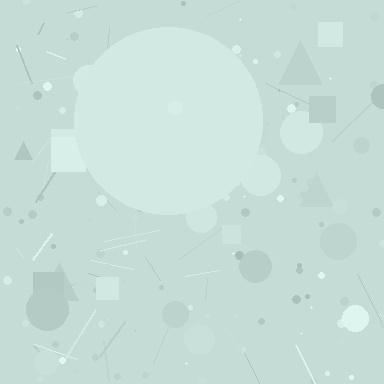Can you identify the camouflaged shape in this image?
The camouflaged shape is a circle.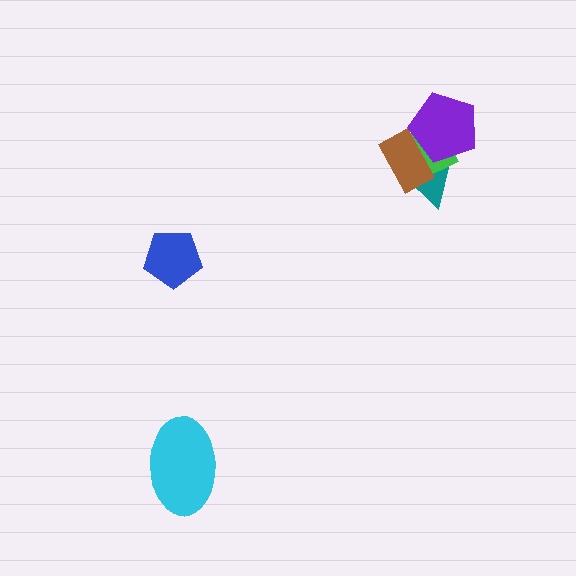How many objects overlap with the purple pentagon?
3 objects overlap with the purple pentagon.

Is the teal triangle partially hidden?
Yes, it is partially covered by another shape.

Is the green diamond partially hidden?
Yes, it is partially covered by another shape.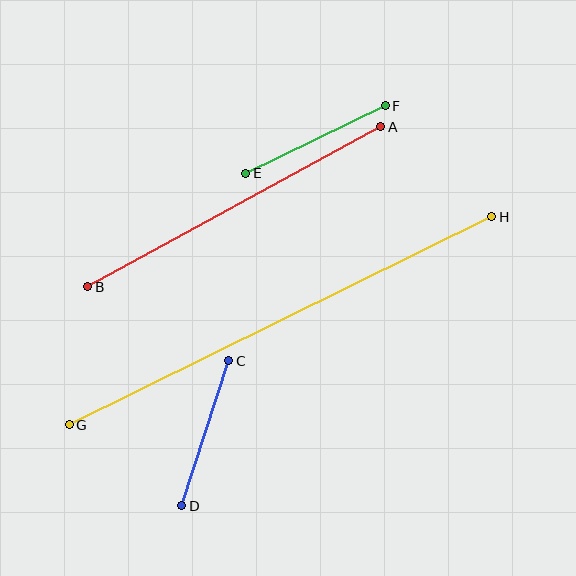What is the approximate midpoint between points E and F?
The midpoint is at approximately (316, 140) pixels.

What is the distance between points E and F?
The distance is approximately 155 pixels.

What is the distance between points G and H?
The distance is approximately 471 pixels.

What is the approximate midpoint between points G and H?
The midpoint is at approximately (280, 321) pixels.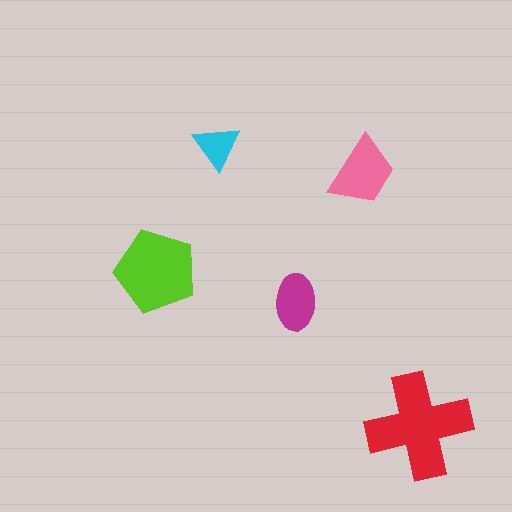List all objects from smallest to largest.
The cyan triangle, the magenta ellipse, the pink trapezoid, the lime pentagon, the red cross.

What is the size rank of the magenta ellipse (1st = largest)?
4th.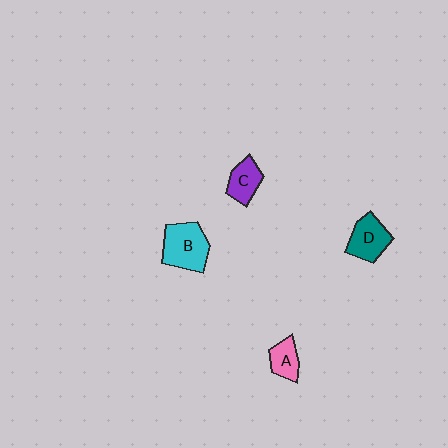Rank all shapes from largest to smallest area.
From largest to smallest: B (cyan), D (teal), C (purple), A (pink).